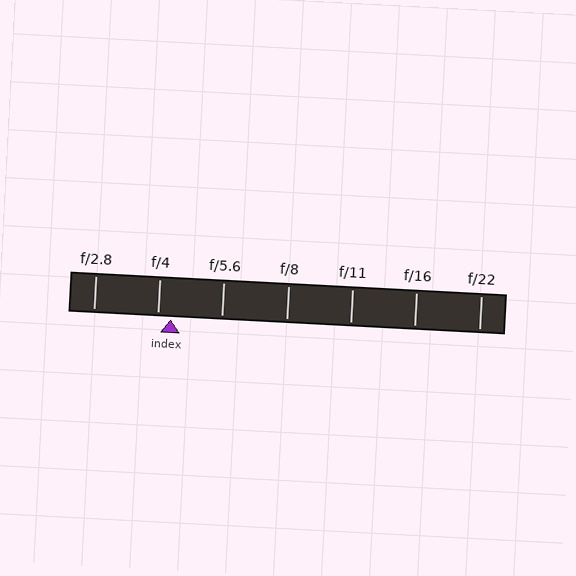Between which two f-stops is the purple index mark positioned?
The index mark is between f/4 and f/5.6.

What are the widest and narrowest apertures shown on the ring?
The widest aperture shown is f/2.8 and the narrowest is f/22.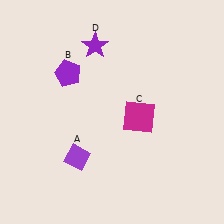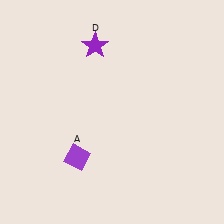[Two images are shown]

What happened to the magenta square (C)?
The magenta square (C) was removed in Image 2. It was in the bottom-right area of Image 1.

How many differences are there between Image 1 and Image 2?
There are 2 differences between the two images.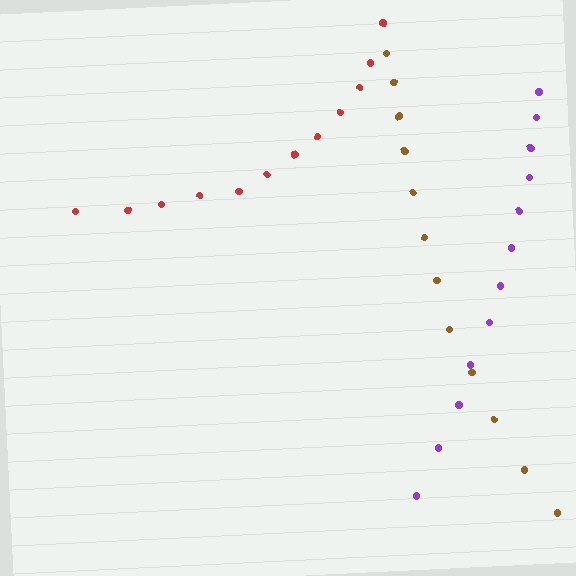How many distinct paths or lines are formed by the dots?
There are 3 distinct paths.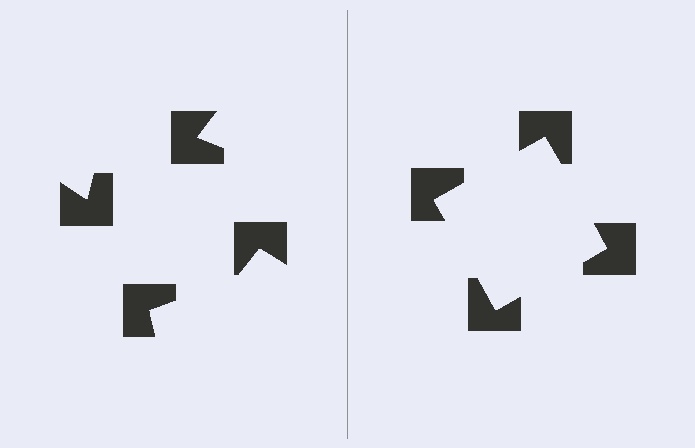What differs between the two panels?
The notched squares are positioned identically on both sides; only the wedge orientations differ. On the right they align to a square; on the left they are misaligned.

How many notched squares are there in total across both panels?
8 — 4 on each side.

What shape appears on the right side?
An illusory square.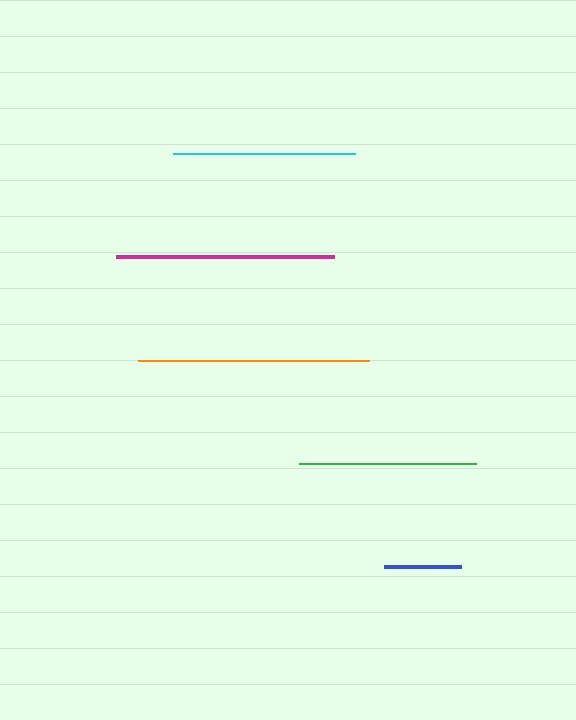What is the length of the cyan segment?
The cyan segment is approximately 181 pixels long.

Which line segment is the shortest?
The blue line is the shortest at approximately 77 pixels.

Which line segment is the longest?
The orange line is the longest at approximately 231 pixels.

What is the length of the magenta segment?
The magenta segment is approximately 219 pixels long.